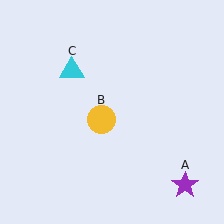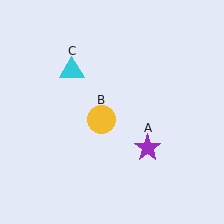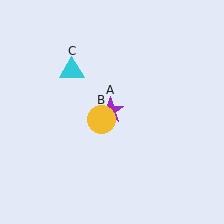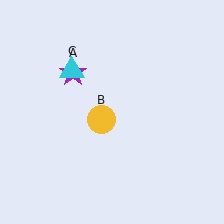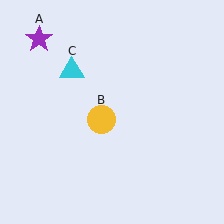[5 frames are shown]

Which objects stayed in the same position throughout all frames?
Yellow circle (object B) and cyan triangle (object C) remained stationary.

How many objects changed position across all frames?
1 object changed position: purple star (object A).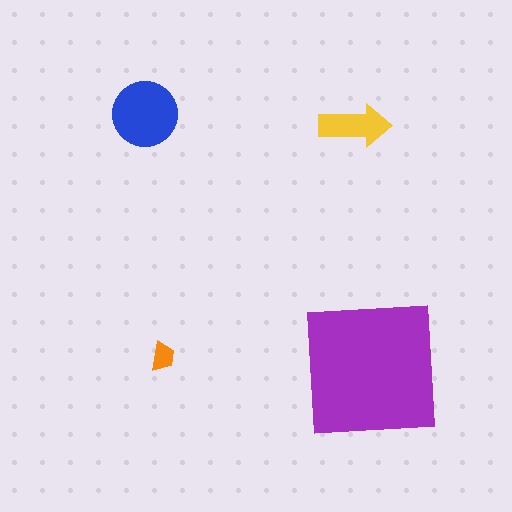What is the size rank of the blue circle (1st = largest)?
2nd.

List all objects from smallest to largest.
The orange trapezoid, the yellow arrow, the blue circle, the purple square.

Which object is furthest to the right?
The purple square is rightmost.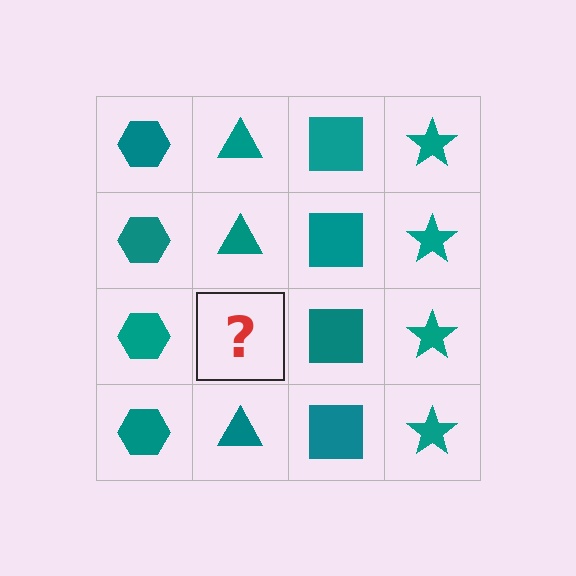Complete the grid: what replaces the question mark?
The question mark should be replaced with a teal triangle.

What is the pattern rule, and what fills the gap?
The rule is that each column has a consistent shape. The gap should be filled with a teal triangle.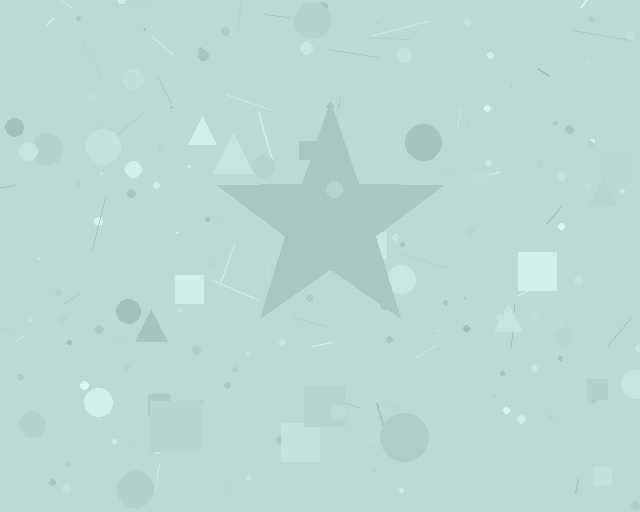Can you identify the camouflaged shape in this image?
The camouflaged shape is a star.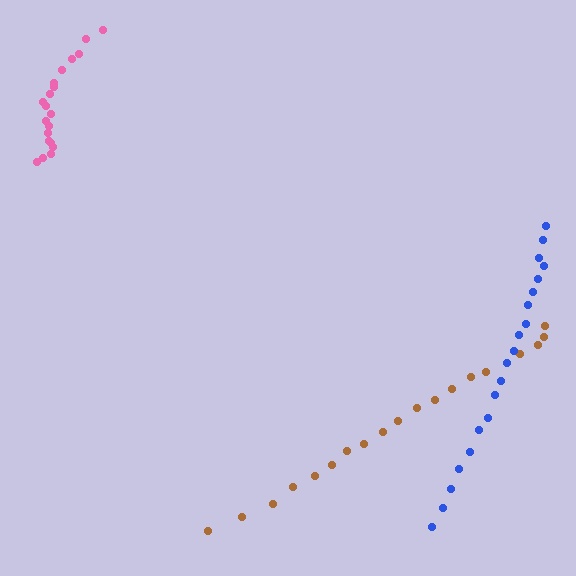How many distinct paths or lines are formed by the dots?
There are 3 distinct paths.